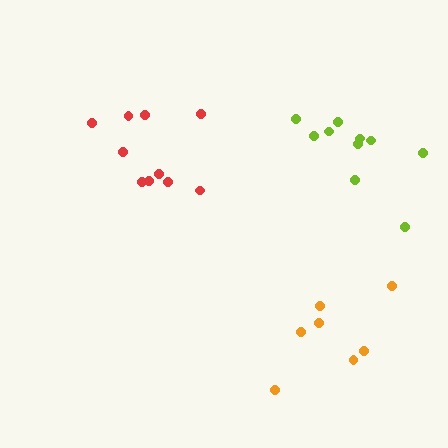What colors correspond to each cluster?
The clusters are colored: red, lime, orange.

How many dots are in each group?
Group 1: 10 dots, Group 2: 10 dots, Group 3: 7 dots (27 total).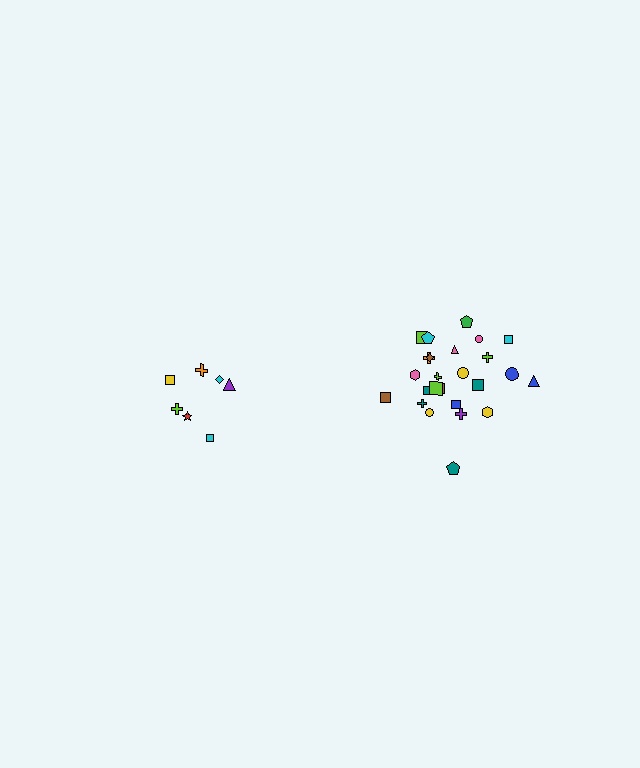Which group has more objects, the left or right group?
The right group.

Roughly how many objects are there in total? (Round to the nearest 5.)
Roughly 30 objects in total.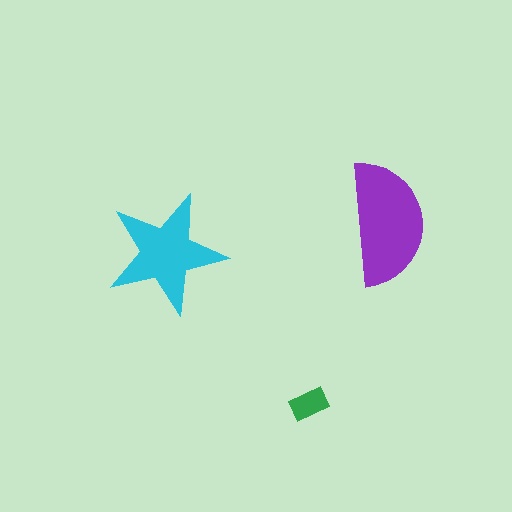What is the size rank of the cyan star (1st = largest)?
2nd.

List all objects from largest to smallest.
The purple semicircle, the cyan star, the green rectangle.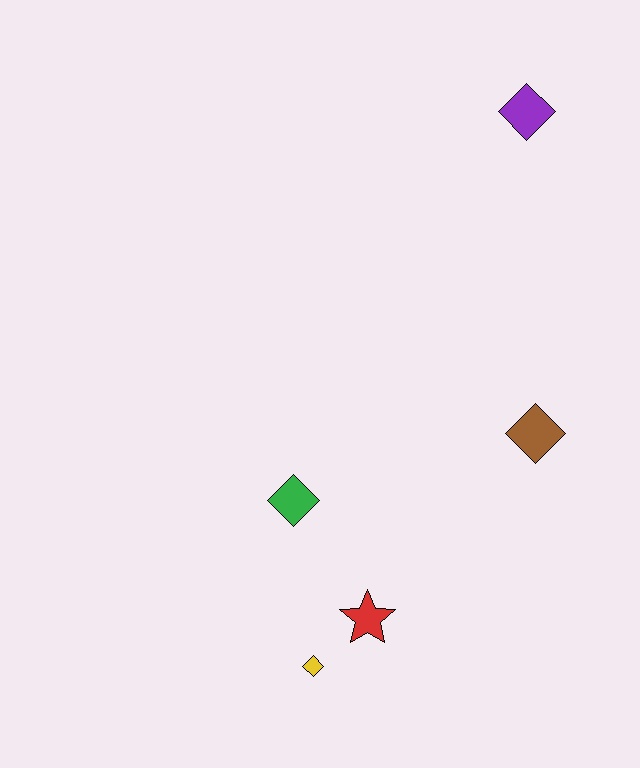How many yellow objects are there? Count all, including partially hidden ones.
There is 1 yellow object.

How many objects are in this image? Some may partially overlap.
There are 5 objects.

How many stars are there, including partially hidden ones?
There is 1 star.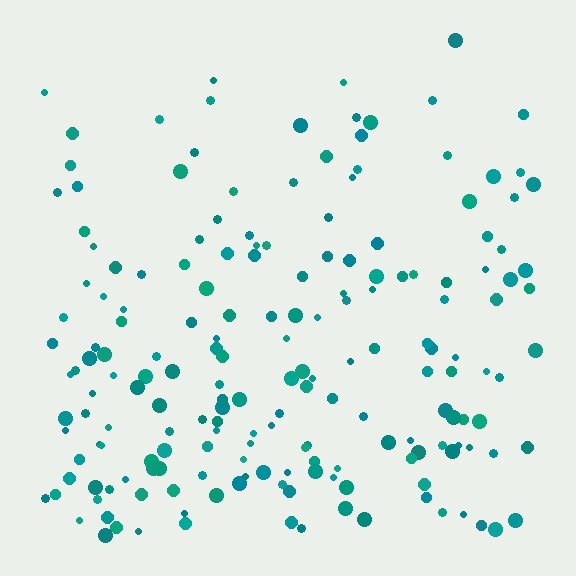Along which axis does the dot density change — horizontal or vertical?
Vertical.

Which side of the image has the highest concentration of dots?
The bottom.